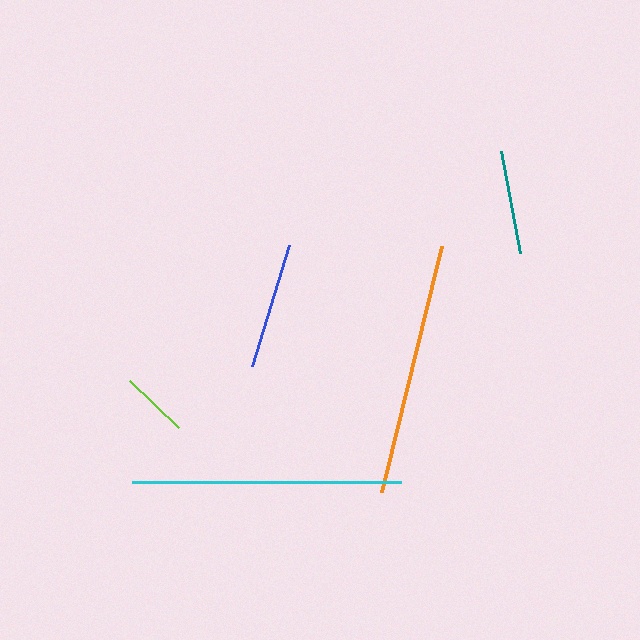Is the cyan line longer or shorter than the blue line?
The cyan line is longer than the blue line.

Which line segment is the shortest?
The lime line is the shortest at approximately 68 pixels.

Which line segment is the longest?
The cyan line is the longest at approximately 269 pixels.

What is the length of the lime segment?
The lime segment is approximately 68 pixels long.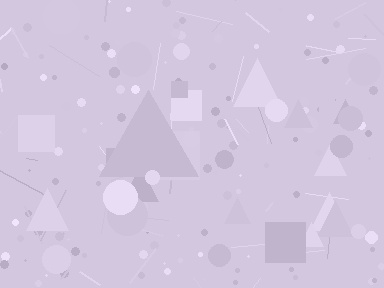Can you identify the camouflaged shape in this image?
The camouflaged shape is a triangle.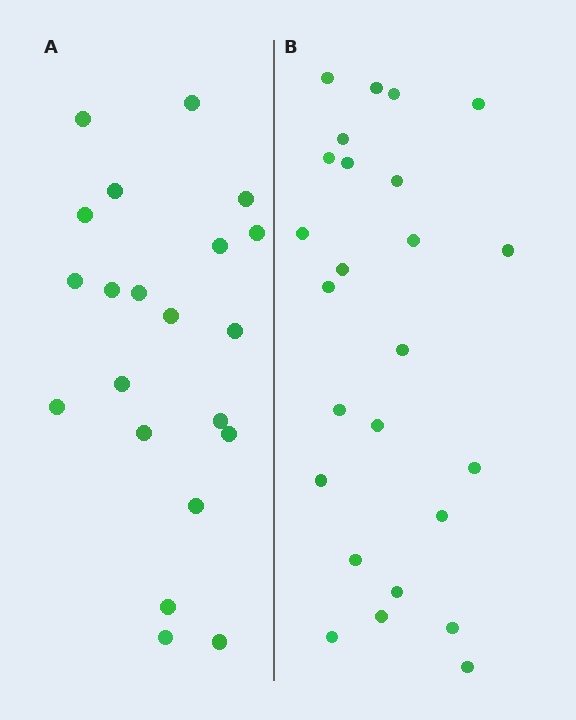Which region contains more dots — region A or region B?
Region B (the right region) has more dots.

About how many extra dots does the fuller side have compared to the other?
Region B has about 4 more dots than region A.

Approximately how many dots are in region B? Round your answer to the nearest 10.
About 20 dots. (The exact count is 25, which rounds to 20.)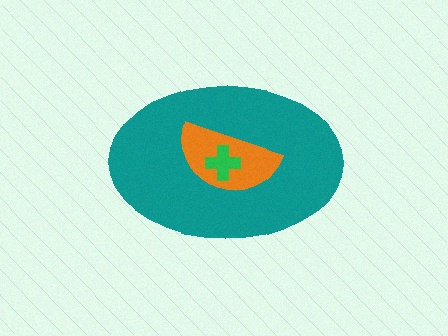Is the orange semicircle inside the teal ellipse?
Yes.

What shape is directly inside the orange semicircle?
The green cross.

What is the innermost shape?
The green cross.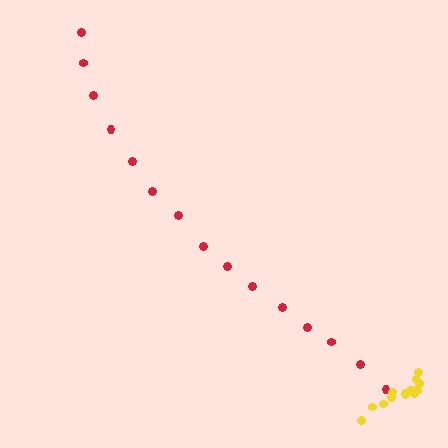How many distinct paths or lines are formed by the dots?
There are 2 distinct paths.